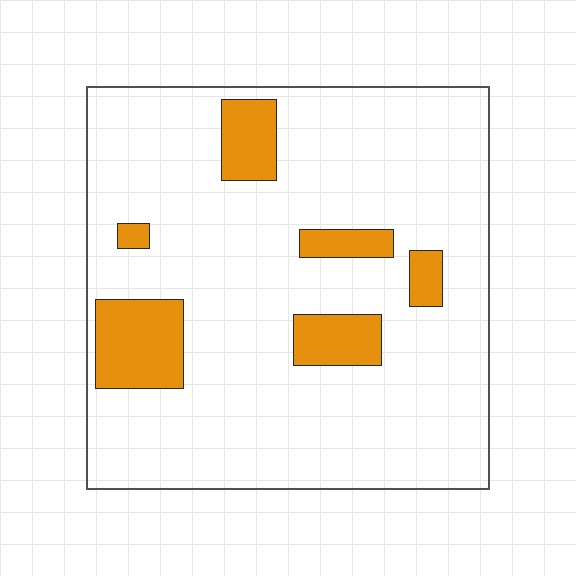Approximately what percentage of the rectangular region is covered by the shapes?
Approximately 15%.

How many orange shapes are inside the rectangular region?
6.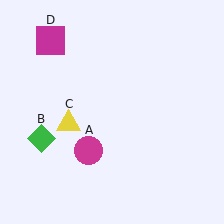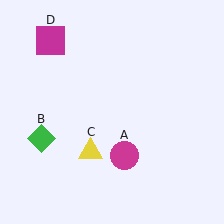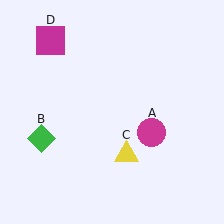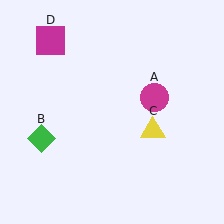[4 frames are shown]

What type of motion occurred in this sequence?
The magenta circle (object A), yellow triangle (object C) rotated counterclockwise around the center of the scene.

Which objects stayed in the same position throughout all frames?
Green diamond (object B) and magenta square (object D) remained stationary.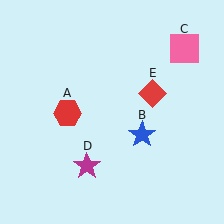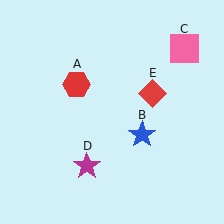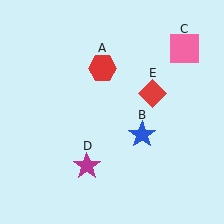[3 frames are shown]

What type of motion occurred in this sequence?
The red hexagon (object A) rotated clockwise around the center of the scene.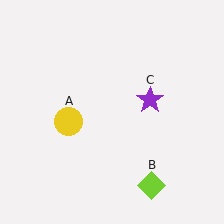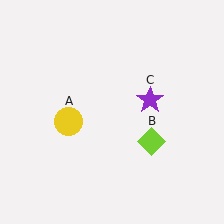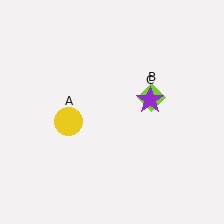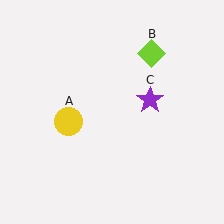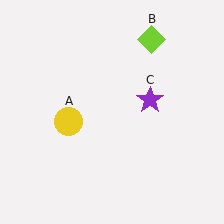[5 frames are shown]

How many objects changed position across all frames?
1 object changed position: lime diamond (object B).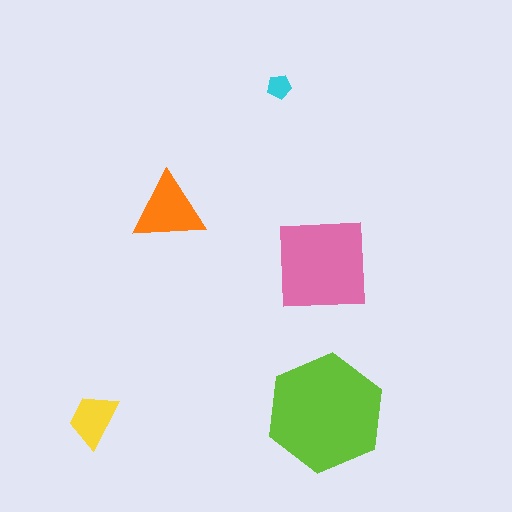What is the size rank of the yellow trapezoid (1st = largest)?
4th.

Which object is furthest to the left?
The yellow trapezoid is leftmost.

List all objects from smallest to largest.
The cyan pentagon, the yellow trapezoid, the orange triangle, the pink square, the lime hexagon.